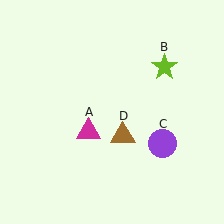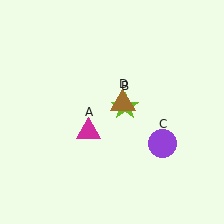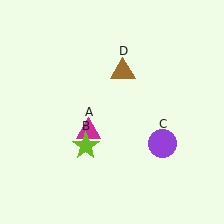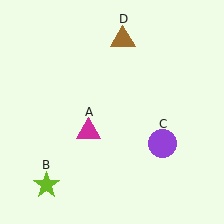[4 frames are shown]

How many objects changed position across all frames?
2 objects changed position: lime star (object B), brown triangle (object D).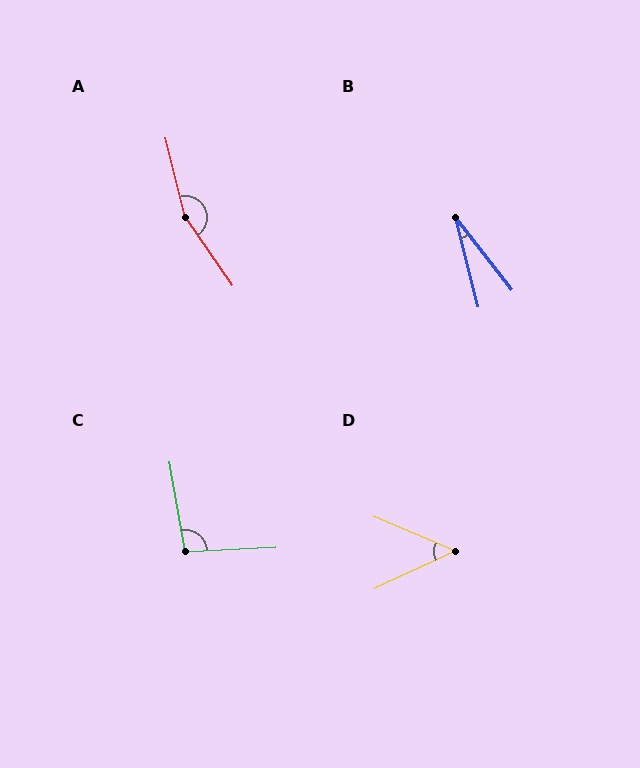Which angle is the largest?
A, at approximately 159 degrees.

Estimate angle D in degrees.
Approximately 48 degrees.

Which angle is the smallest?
B, at approximately 24 degrees.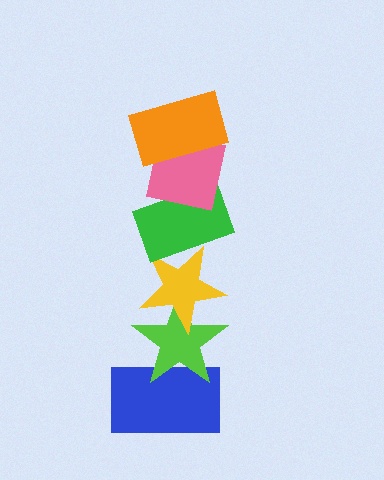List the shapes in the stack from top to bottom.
From top to bottom: the orange rectangle, the pink square, the green rectangle, the yellow star, the lime star, the blue rectangle.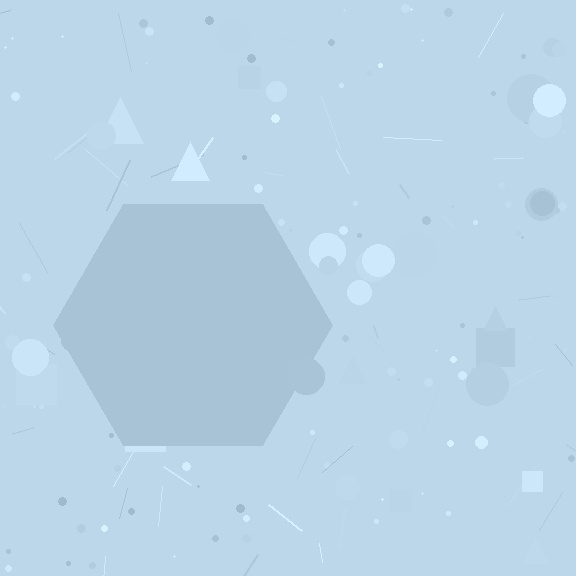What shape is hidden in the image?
A hexagon is hidden in the image.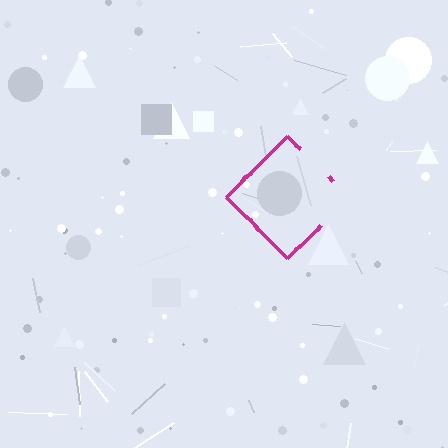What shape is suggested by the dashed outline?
The dashed outline suggests a diamond.